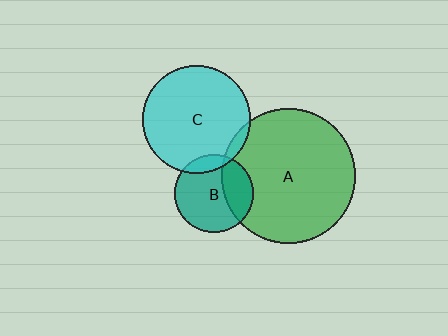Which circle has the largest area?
Circle A (green).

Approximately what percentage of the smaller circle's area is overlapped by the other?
Approximately 30%.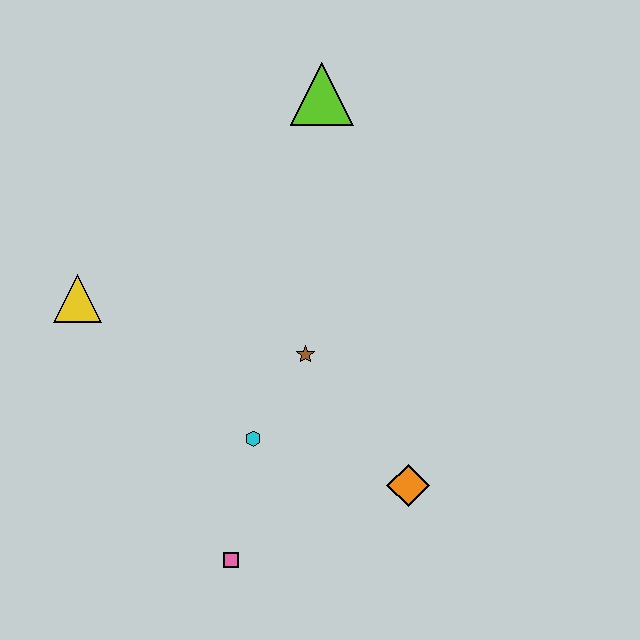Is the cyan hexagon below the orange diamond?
No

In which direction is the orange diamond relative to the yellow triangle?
The orange diamond is to the right of the yellow triangle.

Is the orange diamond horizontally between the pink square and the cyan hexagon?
No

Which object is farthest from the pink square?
The lime triangle is farthest from the pink square.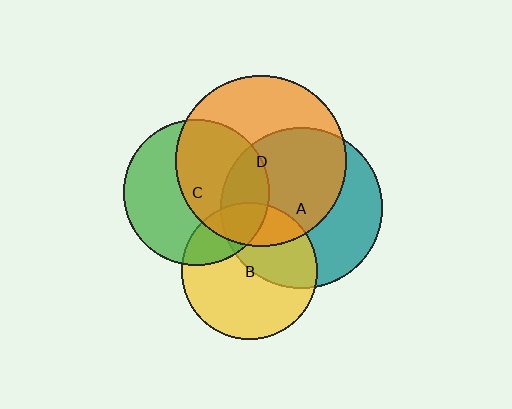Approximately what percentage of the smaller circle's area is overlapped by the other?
Approximately 20%.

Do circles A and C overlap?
Yes.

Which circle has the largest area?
Circle D (orange).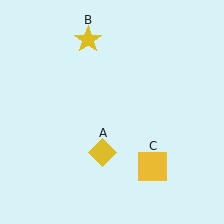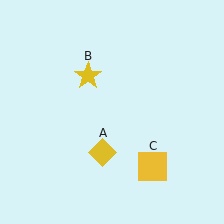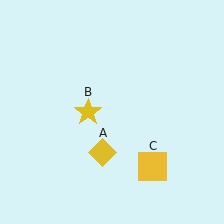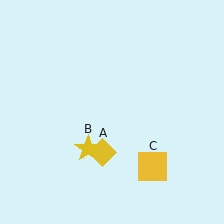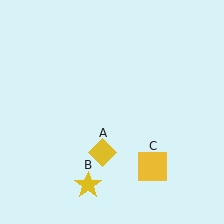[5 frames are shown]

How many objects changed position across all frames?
1 object changed position: yellow star (object B).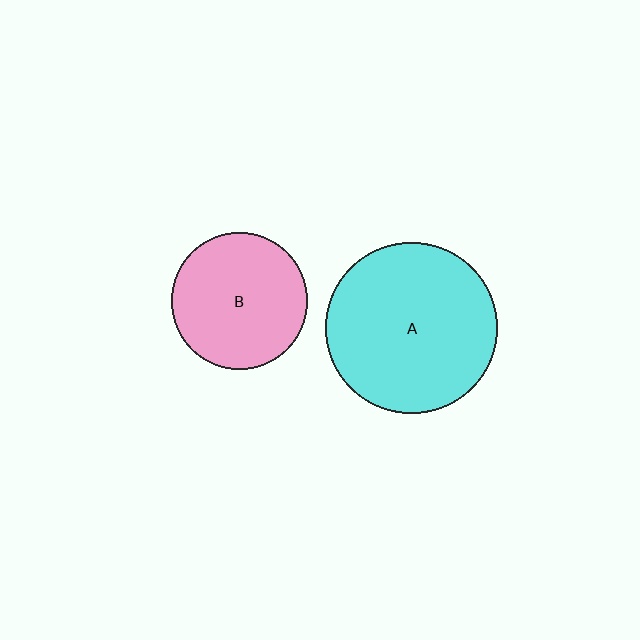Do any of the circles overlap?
No, none of the circles overlap.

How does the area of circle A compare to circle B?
Approximately 1.6 times.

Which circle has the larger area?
Circle A (cyan).